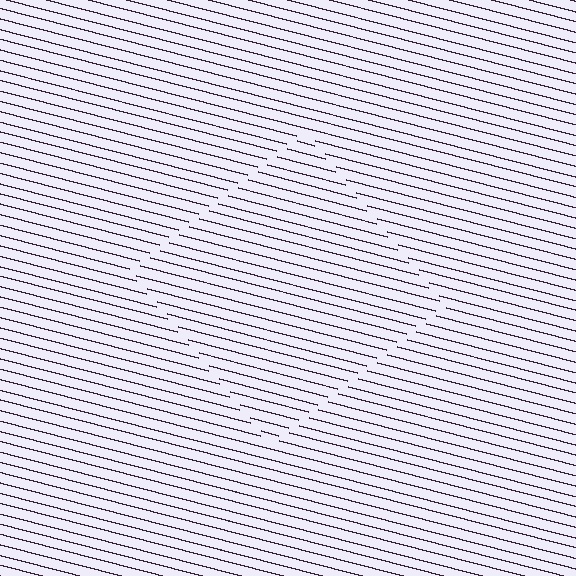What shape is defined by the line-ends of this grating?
An illusory square. The interior of the shape contains the same grating, shifted by half a period — the contour is defined by the phase discontinuity where line-ends from the inner and outer gratings abut.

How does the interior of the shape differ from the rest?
The interior of the shape contains the same grating, shifted by half a period — the contour is defined by the phase discontinuity where line-ends from the inner and outer gratings abut.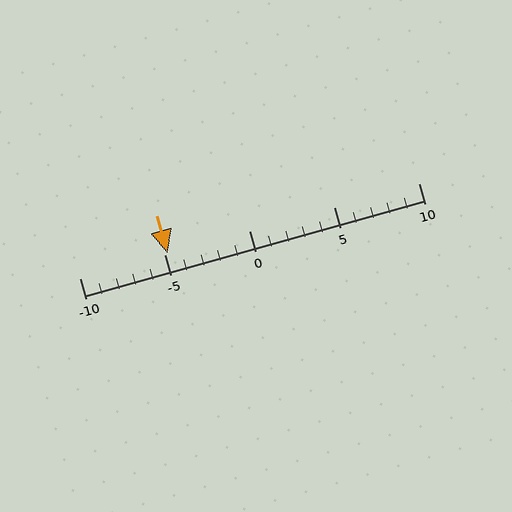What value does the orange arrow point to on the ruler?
The orange arrow points to approximately -5.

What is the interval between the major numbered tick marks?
The major tick marks are spaced 5 units apart.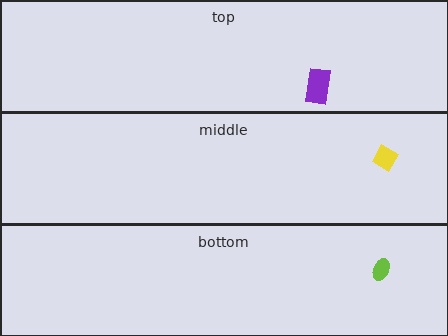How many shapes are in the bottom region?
1.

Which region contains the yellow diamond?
The middle region.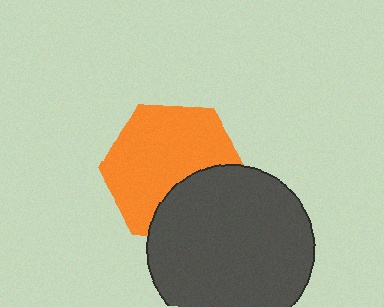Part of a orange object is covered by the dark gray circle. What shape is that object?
It is a hexagon.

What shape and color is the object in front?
The object in front is a dark gray circle.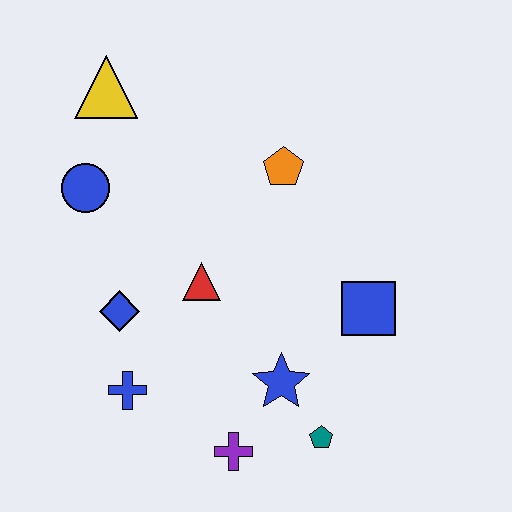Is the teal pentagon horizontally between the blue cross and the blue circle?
No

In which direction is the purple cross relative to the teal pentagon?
The purple cross is to the left of the teal pentagon.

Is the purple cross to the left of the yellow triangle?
No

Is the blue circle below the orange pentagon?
Yes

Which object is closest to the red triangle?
The blue diamond is closest to the red triangle.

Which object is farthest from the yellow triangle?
The teal pentagon is farthest from the yellow triangle.